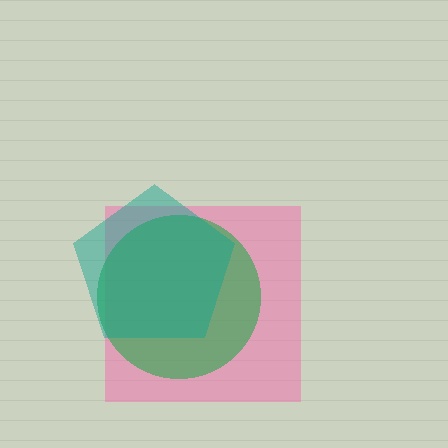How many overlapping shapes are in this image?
There are 3 overlapping shapes in the image.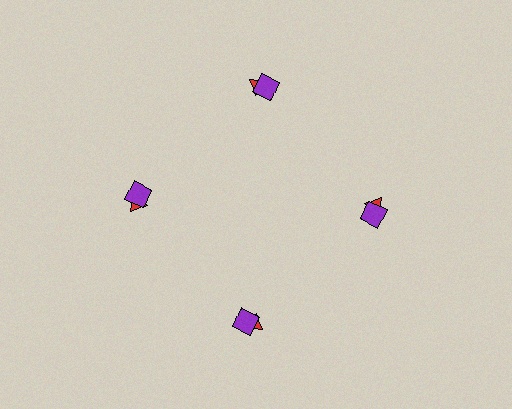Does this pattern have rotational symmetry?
Yes, this pattern has 4-fold rotational symmetry. It looks the same after rotating 90 degrees around the center.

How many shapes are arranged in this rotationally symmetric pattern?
There are 8 shapes, arranged in 4 groups of 2.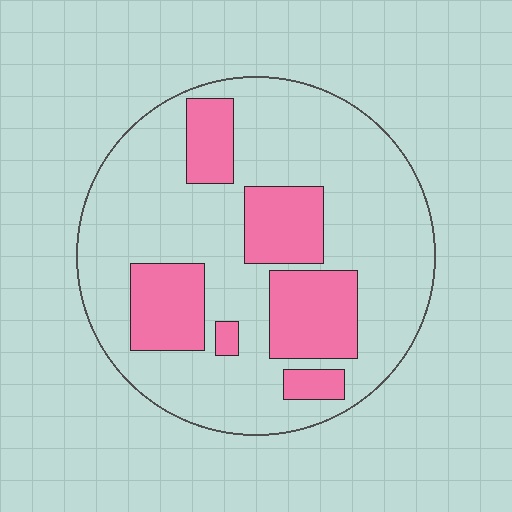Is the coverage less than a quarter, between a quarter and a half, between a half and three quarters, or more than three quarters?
Between a quarter and a half.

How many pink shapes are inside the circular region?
6.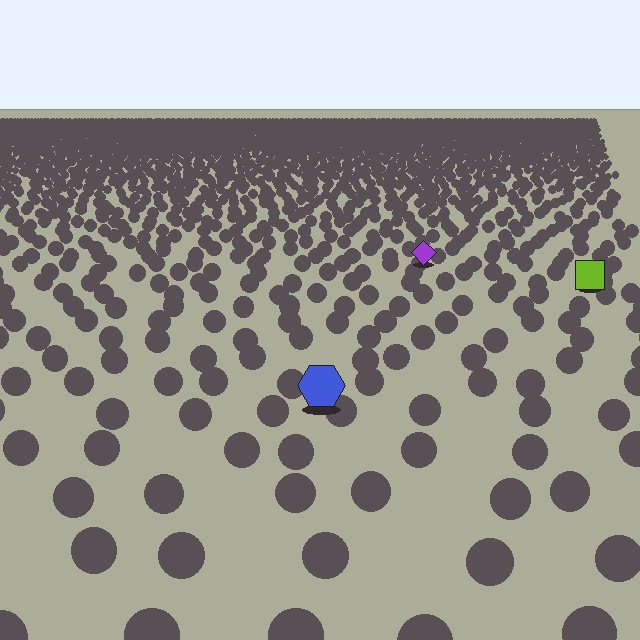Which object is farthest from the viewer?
The purple diamond is farthest from the viewer. It appears smaller and the ground texture around it is denser.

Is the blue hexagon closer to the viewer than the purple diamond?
Yes. The blue hexagon is closer — you can tell from the texture gradient: the ground texture is coarser near it.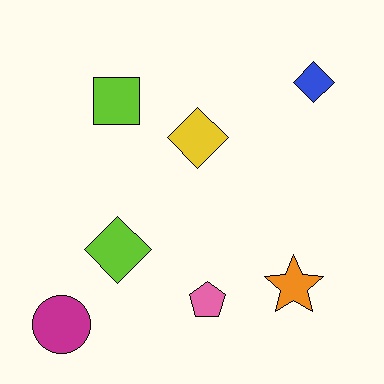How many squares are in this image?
There is 1 square.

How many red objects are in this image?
There are no red objects.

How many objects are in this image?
There are 7 objects.